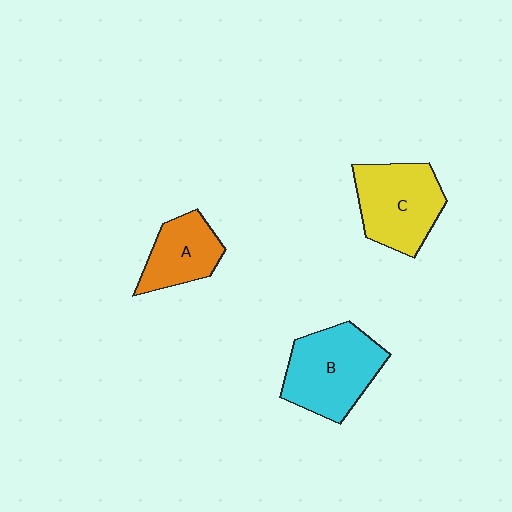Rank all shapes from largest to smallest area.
From largest to smallest: B (cyan), C (yellow), A (orange).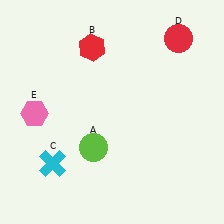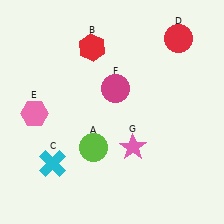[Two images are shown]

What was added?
A magenta circle (F), a pink star (G) were added in Image 2.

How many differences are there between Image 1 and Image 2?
There are 2 differences between the two images.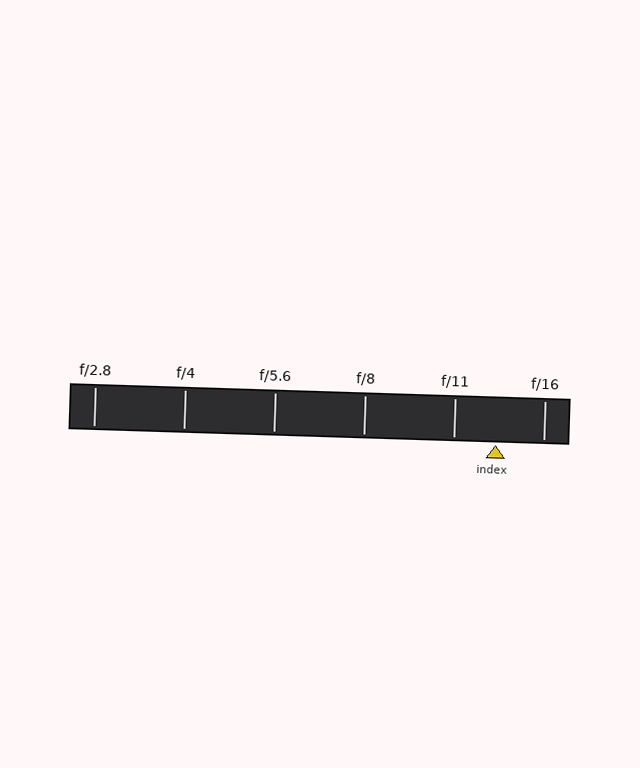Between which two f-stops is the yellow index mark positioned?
The index mark is between f/11 and f/16.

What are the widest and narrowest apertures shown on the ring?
The widest aperture shown is f/2.8 and the narrowest is f/16.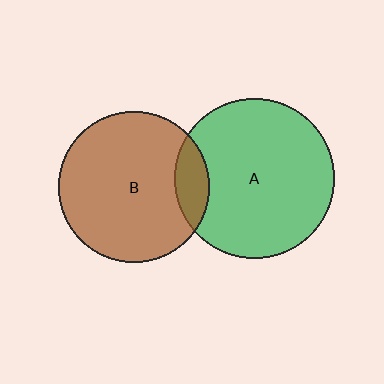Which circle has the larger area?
Circle A (green).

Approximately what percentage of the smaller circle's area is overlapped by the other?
Approximately 15%.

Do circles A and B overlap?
Yes.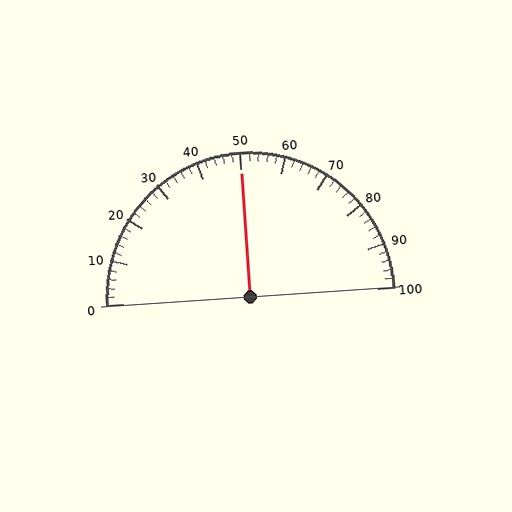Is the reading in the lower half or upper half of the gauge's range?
The reading is in the upper half of the range (0 to 100).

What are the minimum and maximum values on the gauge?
The gauge ranges from 0 to 100.